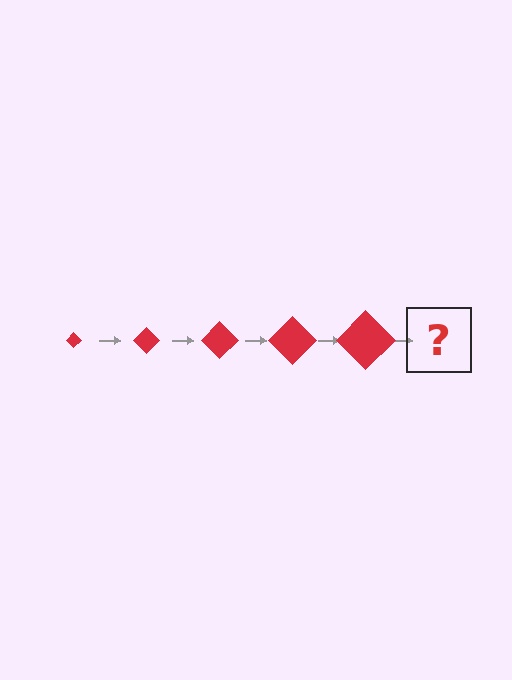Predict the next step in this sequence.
The next step is a red diamond, larger than the previous one.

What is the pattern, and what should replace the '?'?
The pattern is that the diamond gets progressively larger each step. The '?' should be a red diamond, larger than the previous one.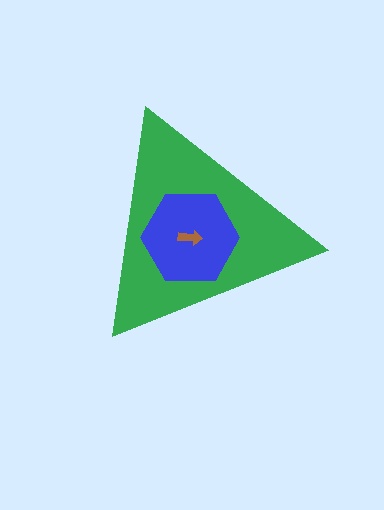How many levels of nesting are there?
3.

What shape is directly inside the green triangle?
The blue hexagon.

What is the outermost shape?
The green triangle.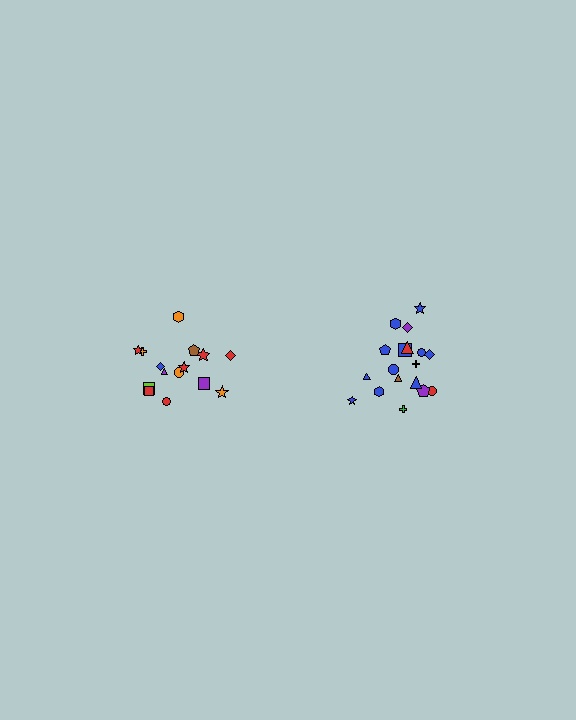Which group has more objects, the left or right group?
The right group.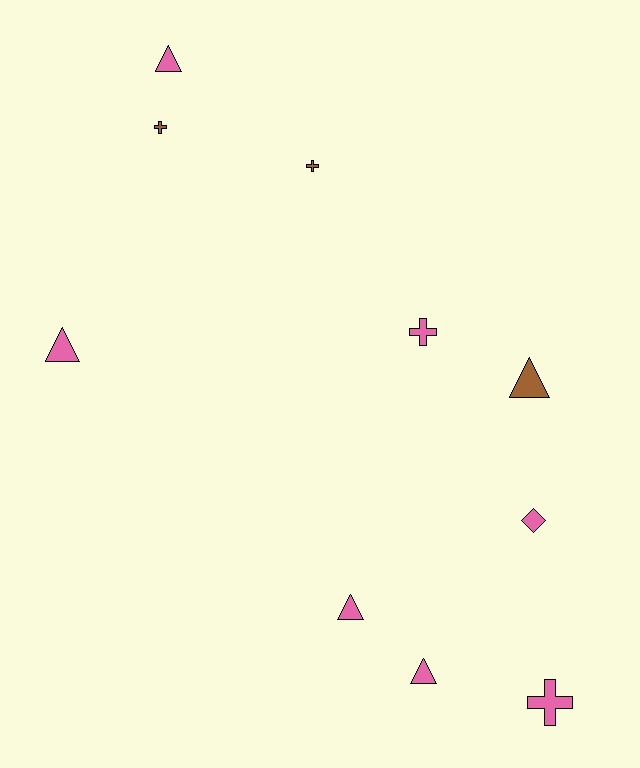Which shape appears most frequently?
Triangle, with 5 objects.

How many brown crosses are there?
There are 2 brown crosses.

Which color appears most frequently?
Pink, with 7 objects.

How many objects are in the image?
There are 10 objects.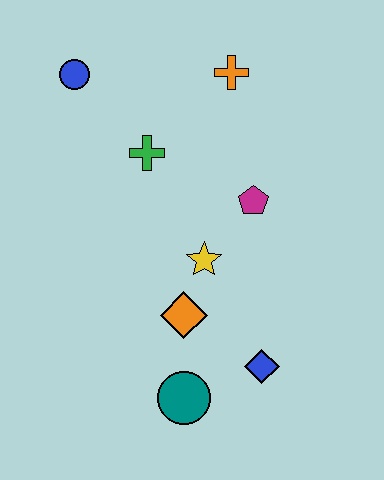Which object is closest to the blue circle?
The green cross is closest to the blue circle.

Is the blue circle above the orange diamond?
Yes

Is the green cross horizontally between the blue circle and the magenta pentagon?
Yes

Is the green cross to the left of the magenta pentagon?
Yes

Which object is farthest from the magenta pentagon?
The blue circle is farthest from the magenta pentagon.